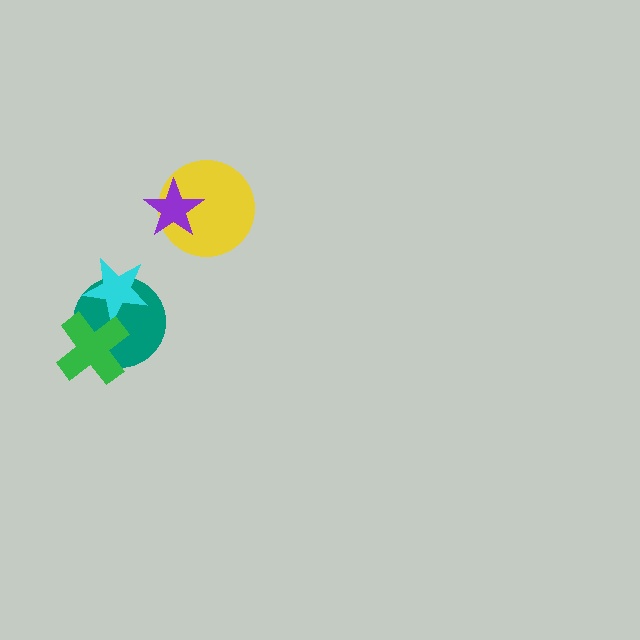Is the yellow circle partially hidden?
Yes, it is partially covered by another shape.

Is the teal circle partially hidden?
Yes, it is partially covered by another shape.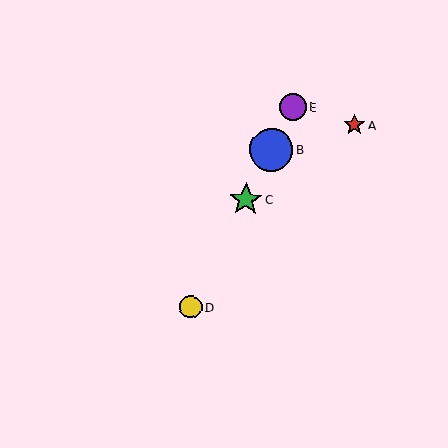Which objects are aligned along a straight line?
Objects B, C, D, E are aligned along a straight line.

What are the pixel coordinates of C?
Object C is at (246, 200).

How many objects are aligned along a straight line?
4 objects (B, C, D, E) are aligned along a straight line.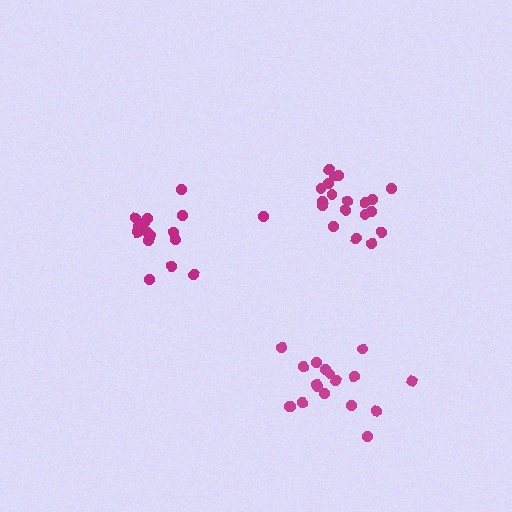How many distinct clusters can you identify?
There are 3 distinct clusters.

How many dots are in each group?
Group 1: 18 dots, Group 2: 19 dots, Group 3: 18 dots (55 total).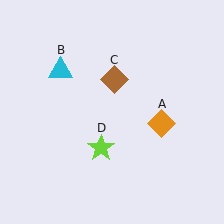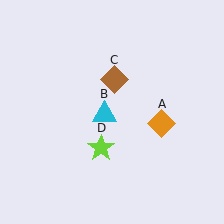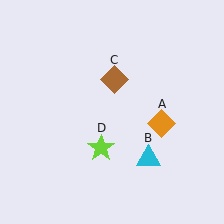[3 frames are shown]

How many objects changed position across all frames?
1 object changed position: cyan triangle (object B).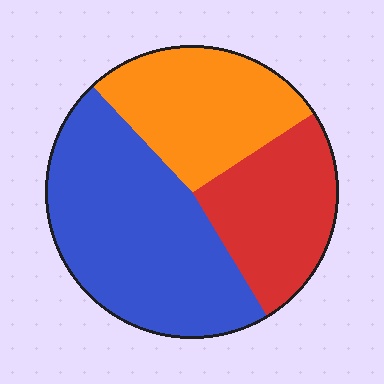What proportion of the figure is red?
Red takes up between a sixth and a third of the figure.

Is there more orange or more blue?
Blue.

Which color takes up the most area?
Blue, at roughly 45%.